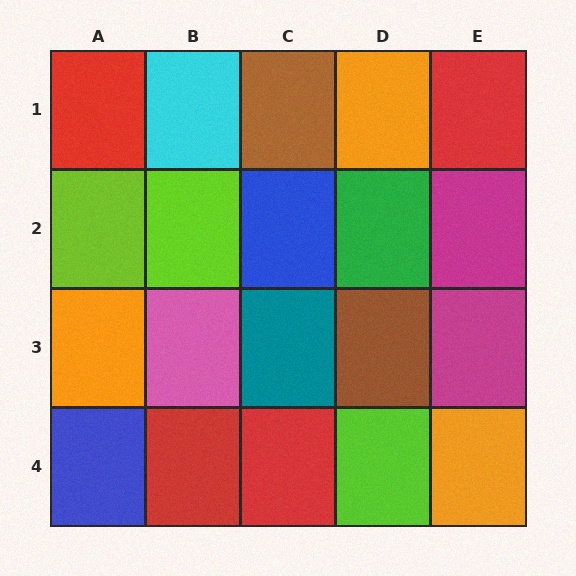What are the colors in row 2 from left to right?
Lime, lime, blue, green, magenta.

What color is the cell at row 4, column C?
Red.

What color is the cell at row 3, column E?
Magenta.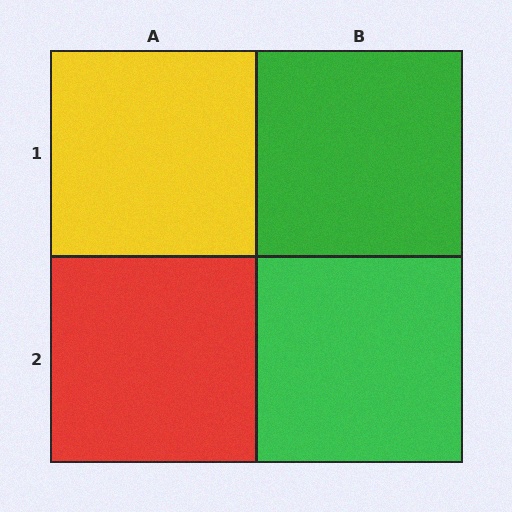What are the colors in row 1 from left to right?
Yellow, green.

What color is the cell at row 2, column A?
Red.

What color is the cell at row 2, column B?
Green.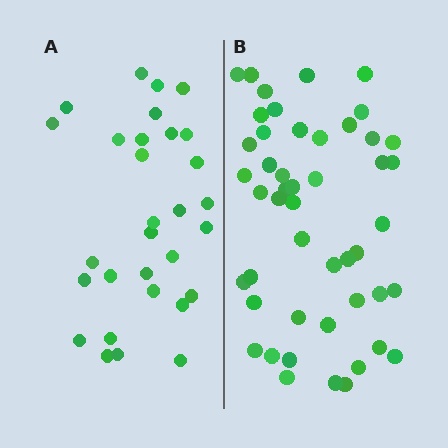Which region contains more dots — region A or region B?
Region B (the right region) has more dots.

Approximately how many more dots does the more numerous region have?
Region B has approximately 20 more dots than region A.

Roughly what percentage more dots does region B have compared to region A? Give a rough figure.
About 60% more.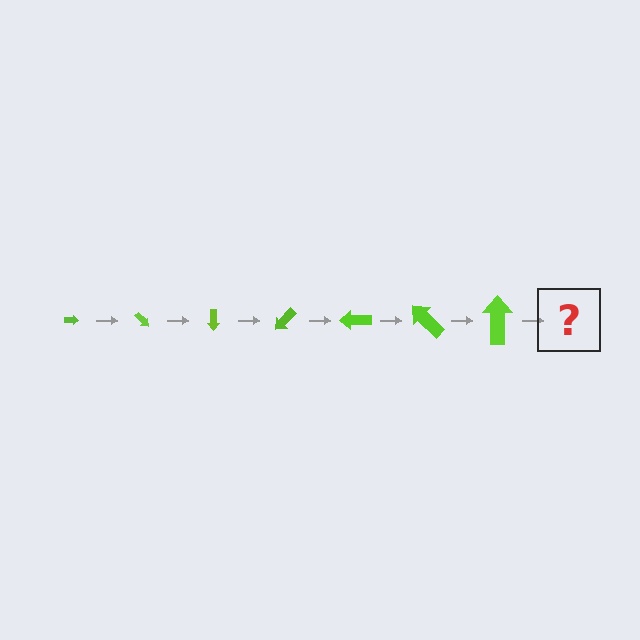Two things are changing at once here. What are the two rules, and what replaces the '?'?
The two rules are that the arrow grows larger each step and it rotates 45 degrees each step. The '?' should be an arrow, larger than the previous one and rotated 315 degrees from the start.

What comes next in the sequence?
The next element should be an arrow, larger than the previous one and rotated 315 degrees from the start.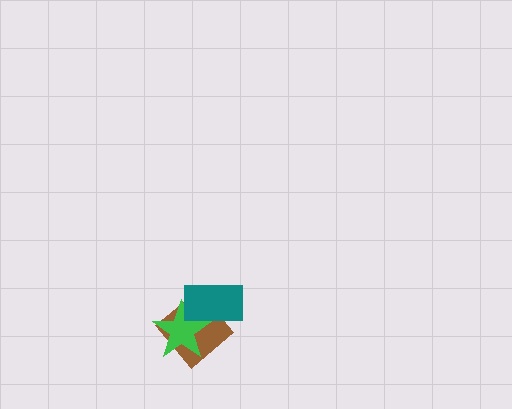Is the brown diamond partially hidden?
Yes, it is partially covered by another shape.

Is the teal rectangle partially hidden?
No, no other shape covers it.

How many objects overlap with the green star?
2 objects overlap with the green star.